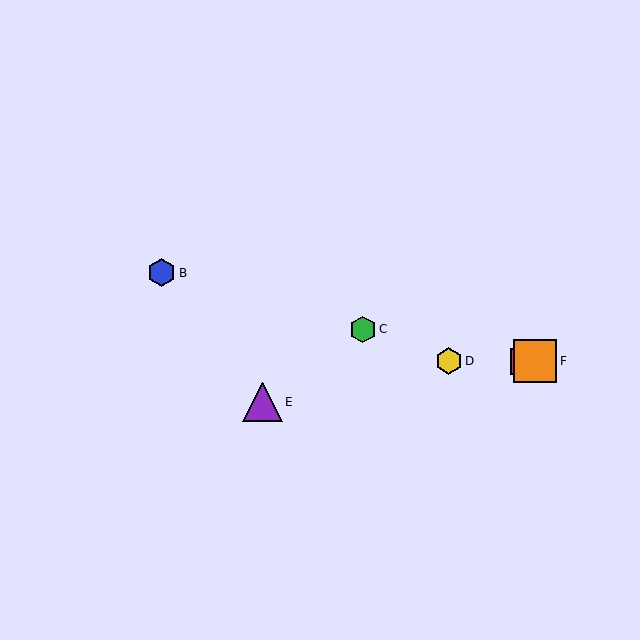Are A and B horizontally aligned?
No, A is at y≈361 and B is at y≈273.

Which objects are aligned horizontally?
Objects A, D, F are aligned horizontally.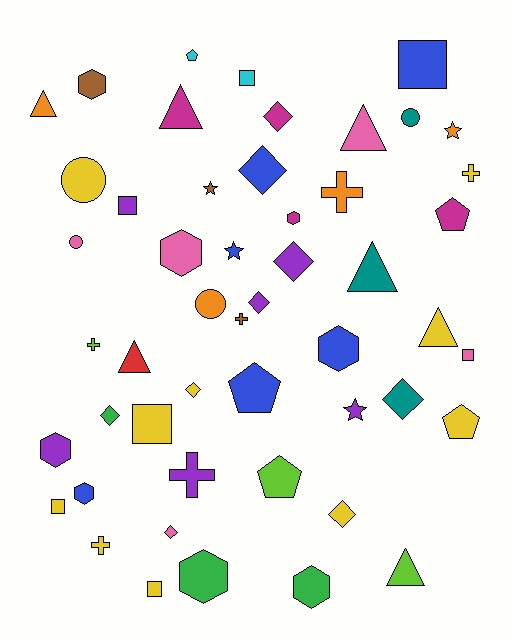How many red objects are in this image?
There is 1 red object.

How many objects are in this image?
There are 50 objects.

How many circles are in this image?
There are 4 circles.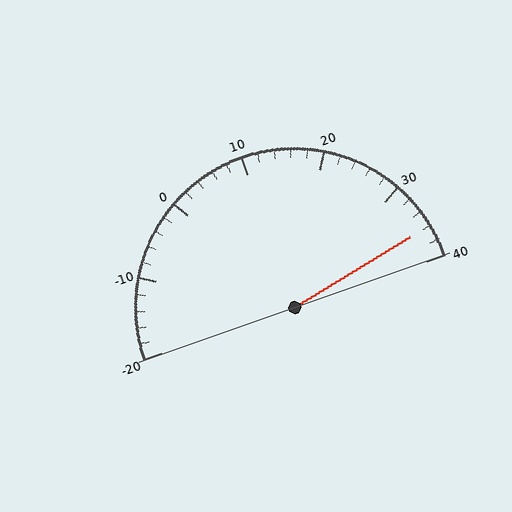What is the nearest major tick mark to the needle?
The nearest major tick mark is 40.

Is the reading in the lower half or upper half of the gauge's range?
The reading is in the upper half of the range (-20 to 40).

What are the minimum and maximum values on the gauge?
The gauge ranges from -20 to 40.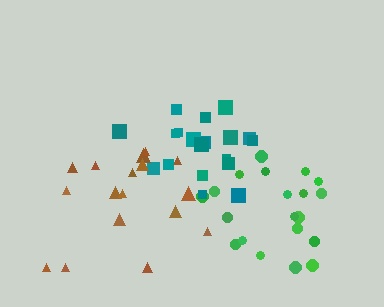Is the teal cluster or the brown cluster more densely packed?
Teal.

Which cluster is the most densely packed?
Teal.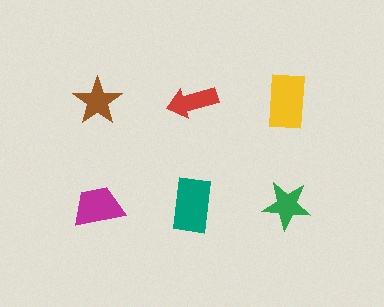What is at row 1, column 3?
A yellow rectangle.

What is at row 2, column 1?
A magenta trapezoid.